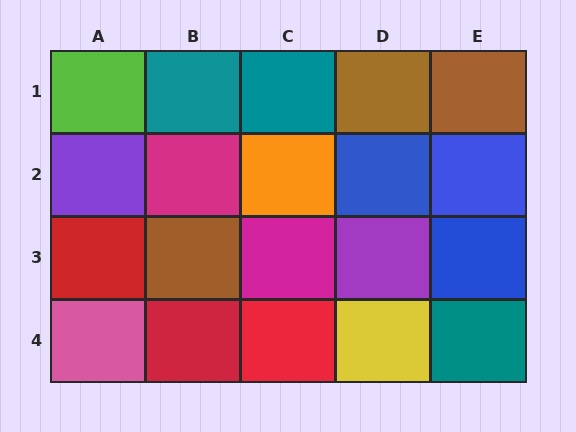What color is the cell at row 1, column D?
Brown.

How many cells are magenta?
2 cells are magenta.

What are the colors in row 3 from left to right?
Red, brown, magenta, purple, blue.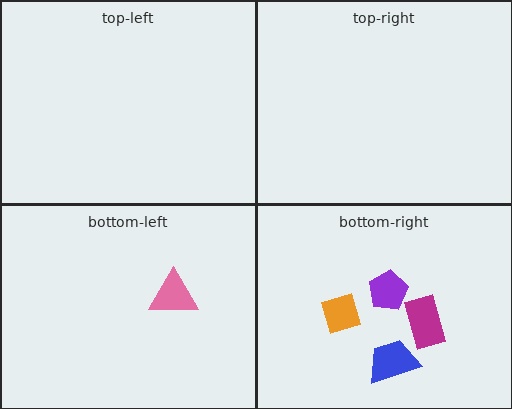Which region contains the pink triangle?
The bottom-left region.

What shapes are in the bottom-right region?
The magenta rectangle, the orange diamond, the purple pentagon, the blue trapezoid.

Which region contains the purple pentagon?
The bottom-right region.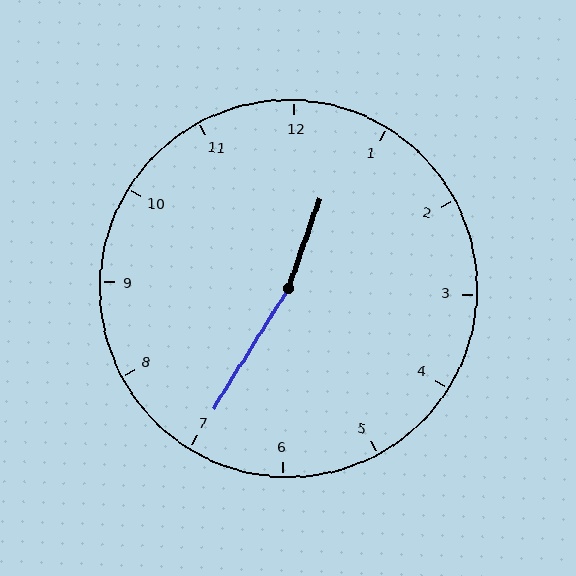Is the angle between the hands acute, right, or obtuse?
It is obtuse.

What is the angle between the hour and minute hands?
Approximately 168 degrees.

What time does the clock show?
12:35.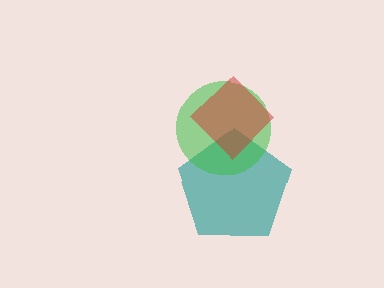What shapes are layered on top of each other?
The layered shapes are: a teal pentagon, a green circle, a red diamond.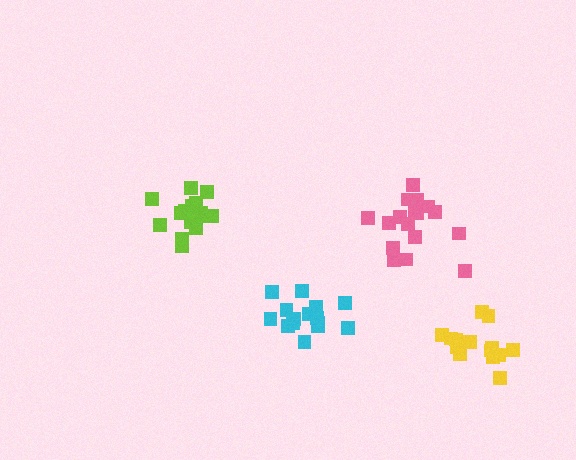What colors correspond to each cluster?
The clusters are colored: lime, cyan, pink, yellow.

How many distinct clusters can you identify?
There are 4 distinct clusters.